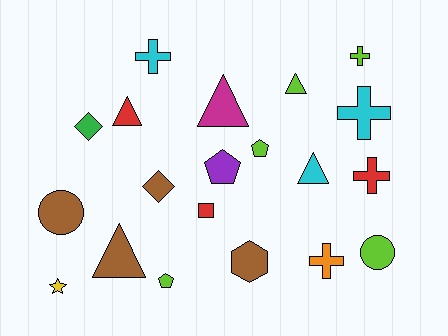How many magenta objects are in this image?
There is 1 magenta object.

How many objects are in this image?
There are 20 objects.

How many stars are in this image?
There is 1 star.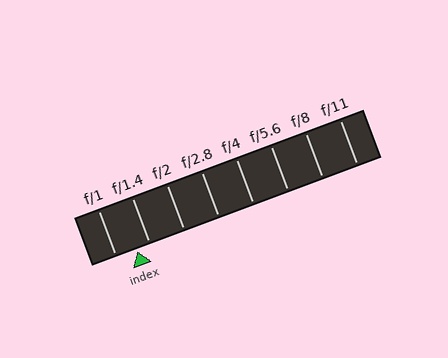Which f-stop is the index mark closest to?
The index mark is closest to f/1.4.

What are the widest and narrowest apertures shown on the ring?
The widest aperture shown is f/1 and the narrowest is f/11.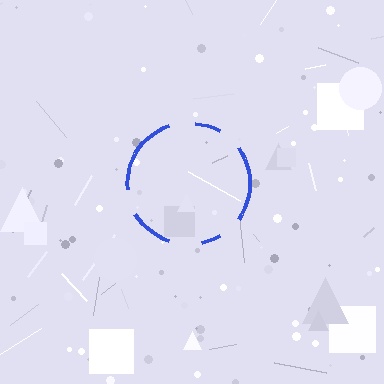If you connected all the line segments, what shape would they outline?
They would outline a circle.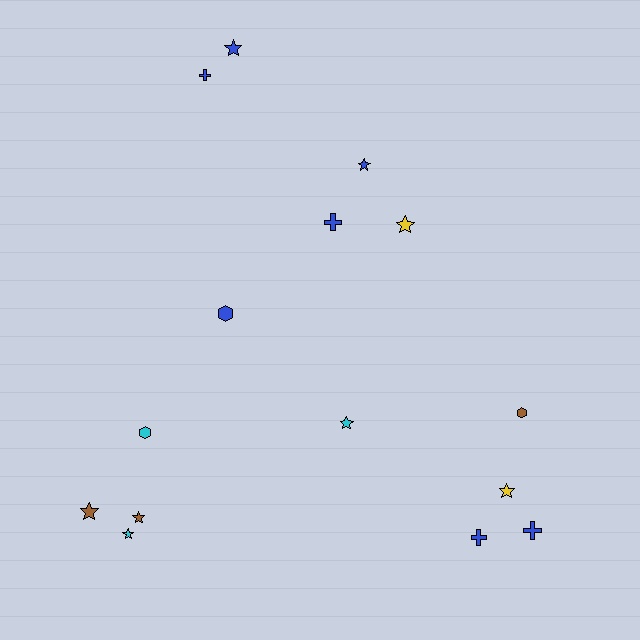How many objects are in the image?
There are 15 objects.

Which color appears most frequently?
Blue, with 7 objects.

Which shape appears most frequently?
Star, with 8 objects.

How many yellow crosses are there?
There are no yellow crosses.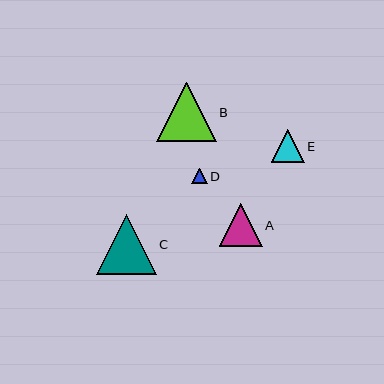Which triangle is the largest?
Triangle C is the largest with a size of approximately 60 pixels.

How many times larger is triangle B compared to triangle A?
Triangle B is approximately 1.4 times the size of triangle A.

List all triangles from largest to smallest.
From largest to smallest: C, B, A, E, D.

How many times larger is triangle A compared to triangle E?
Triangle A is approximately 1.3 times the size of triangle E.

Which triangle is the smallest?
Triangle D is the smallest with a size of approximately 15 pixels.